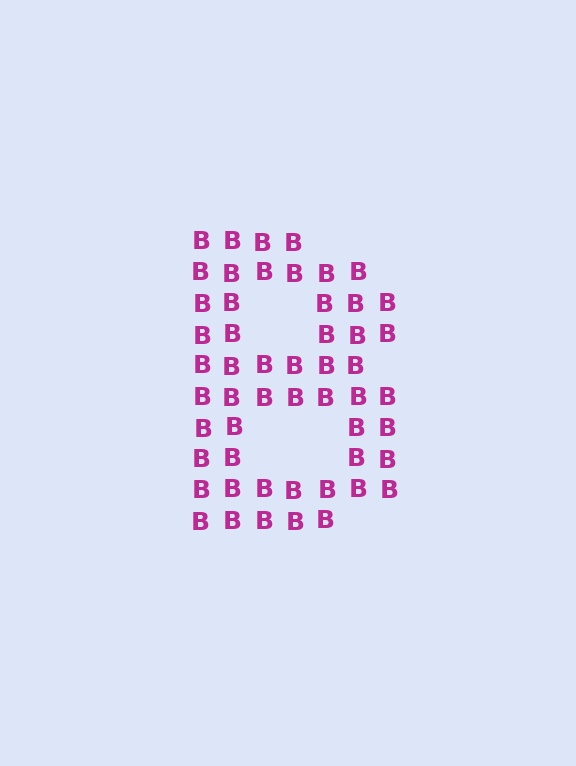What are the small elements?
The small elements are letter B's.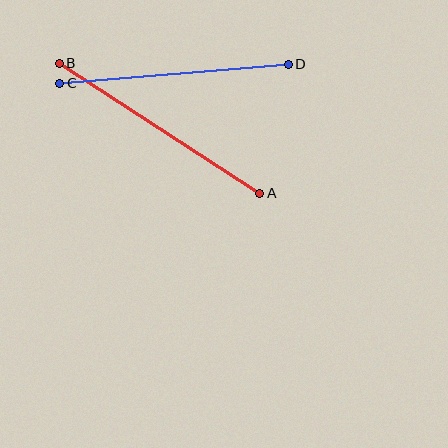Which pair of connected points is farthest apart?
Points A and B are farthest apart.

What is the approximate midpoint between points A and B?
The midpoint is at approximately (159, 128) pixels.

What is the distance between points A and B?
The distance is approximately 239 pixels.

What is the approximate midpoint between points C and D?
The midpoint is at approximately (174, 74) pixels.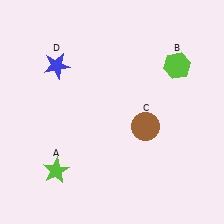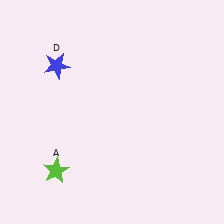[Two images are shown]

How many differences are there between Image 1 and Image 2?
There are 2 differences between the two images.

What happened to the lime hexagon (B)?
The lime hexagon (B) was removed in Image 2. It was in the top-right area of Image 1.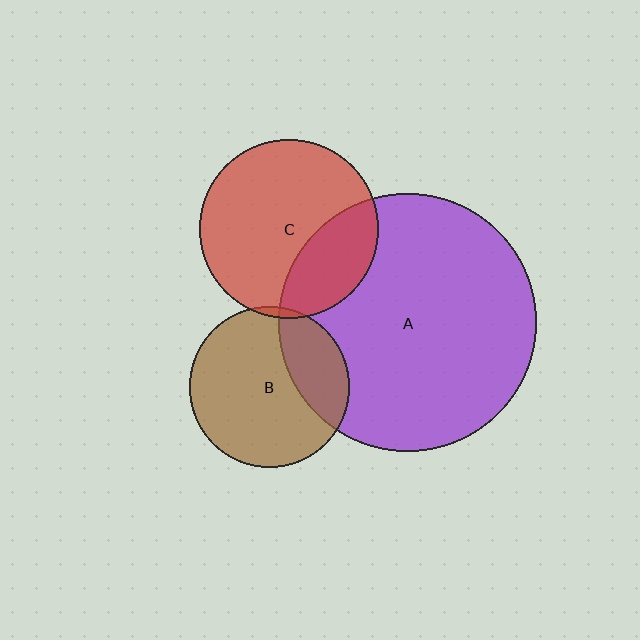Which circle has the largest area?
Circle A (purple).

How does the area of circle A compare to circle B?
Approximately 2.6 times.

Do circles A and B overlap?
Yes.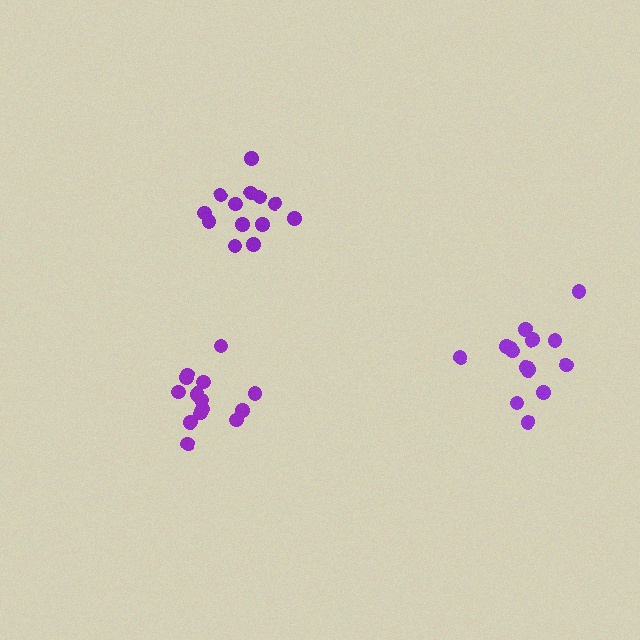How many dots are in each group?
Group 1: 14 dots, Group 2: 14 dots, Group 3: 13 dots (41 total).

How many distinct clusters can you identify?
There are 3 distinct clusters.